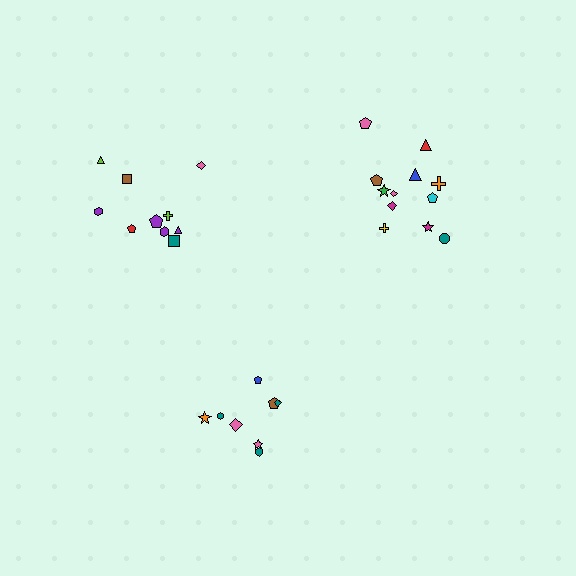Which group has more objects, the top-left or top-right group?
The top-right group.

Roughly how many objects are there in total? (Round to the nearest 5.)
Roughly 30 objects in total.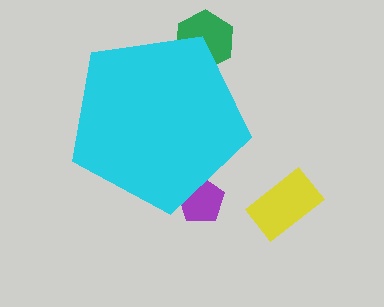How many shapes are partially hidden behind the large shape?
2 shapes are partially hidden.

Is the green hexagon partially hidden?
Yes, the green hexagon is partially hidden behind the cyan pentagon.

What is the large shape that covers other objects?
A cyan pentagon.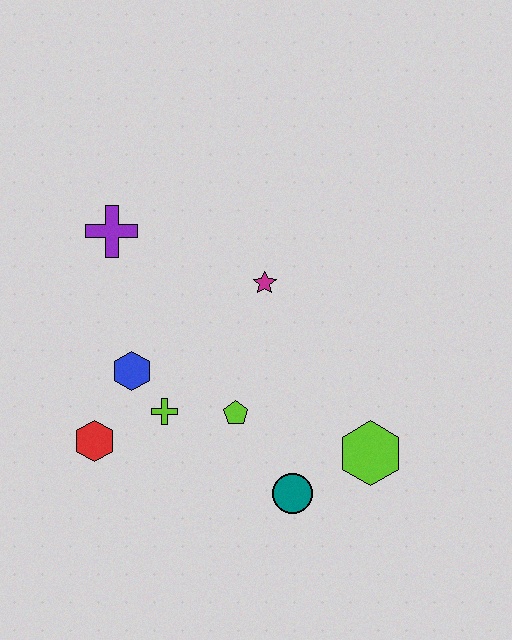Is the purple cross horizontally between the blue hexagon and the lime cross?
No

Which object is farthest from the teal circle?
The purple cross is farthest from the teal circle.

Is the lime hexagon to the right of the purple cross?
Yes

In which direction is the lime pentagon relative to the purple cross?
The lime pentagon is below the purple cross.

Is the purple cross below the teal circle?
No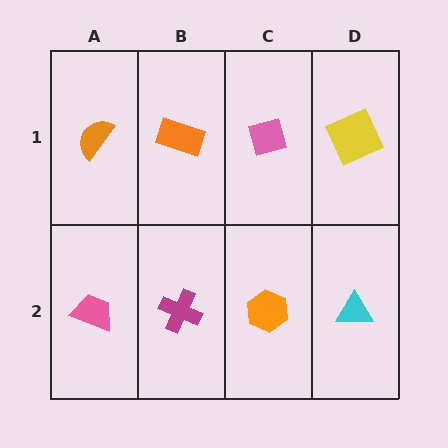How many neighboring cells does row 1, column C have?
3.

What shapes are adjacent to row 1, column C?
An orange hexagon (row 2, column C), an orange rectangle (row 1, column B), a yellow square (row 1, column D).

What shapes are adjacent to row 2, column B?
An orange rectangle (row 1, column B), a pink trapezoid (row 2, column A), an orange hexagon (row 2, column C).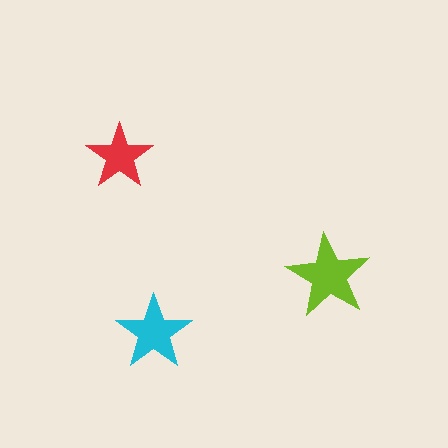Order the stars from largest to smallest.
the lime one, the cyan one, the red one.